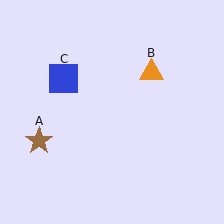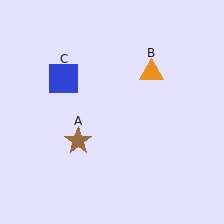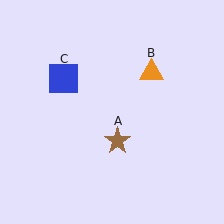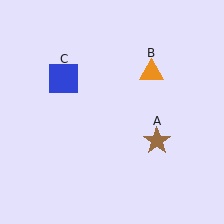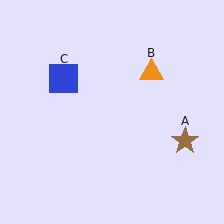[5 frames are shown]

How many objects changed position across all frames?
1 object changed position: brown star (object A).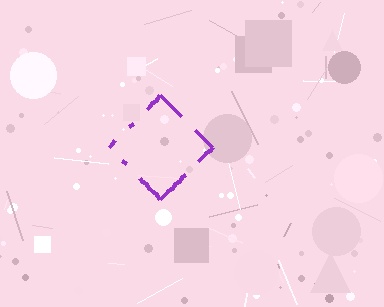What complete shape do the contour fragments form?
The contour fragments form a diamond.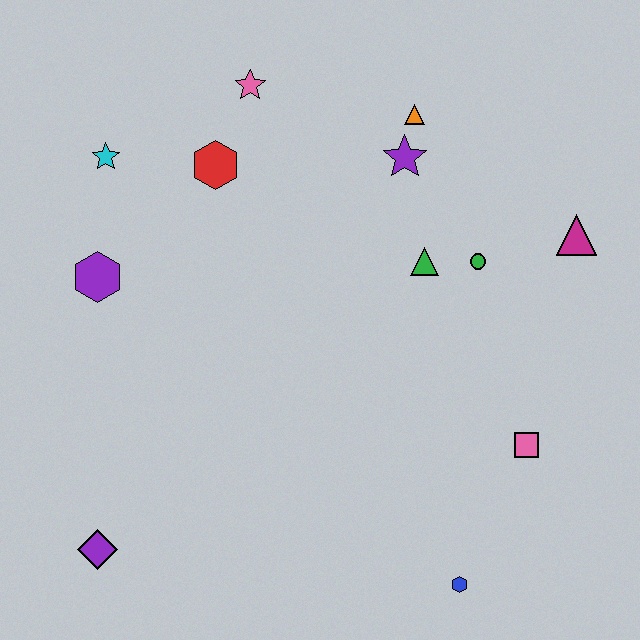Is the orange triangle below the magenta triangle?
No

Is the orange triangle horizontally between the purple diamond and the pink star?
No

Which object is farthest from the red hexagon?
The blue hexagon is farthest from the red hexagon.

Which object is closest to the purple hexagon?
The cyan star is closest to the purple hexagon.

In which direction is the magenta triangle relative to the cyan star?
The magenta triangle is to the right of the cyan star.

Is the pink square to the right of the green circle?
Yes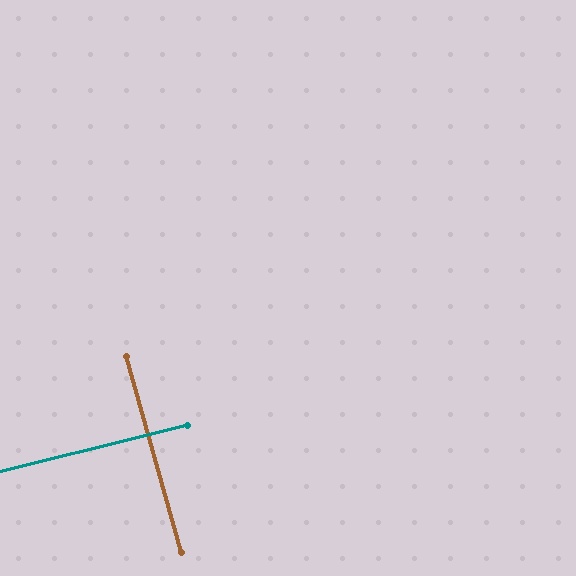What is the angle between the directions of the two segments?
Approximately 88 degrees.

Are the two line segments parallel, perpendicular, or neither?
Perpendicular — they meet at approximately 88°.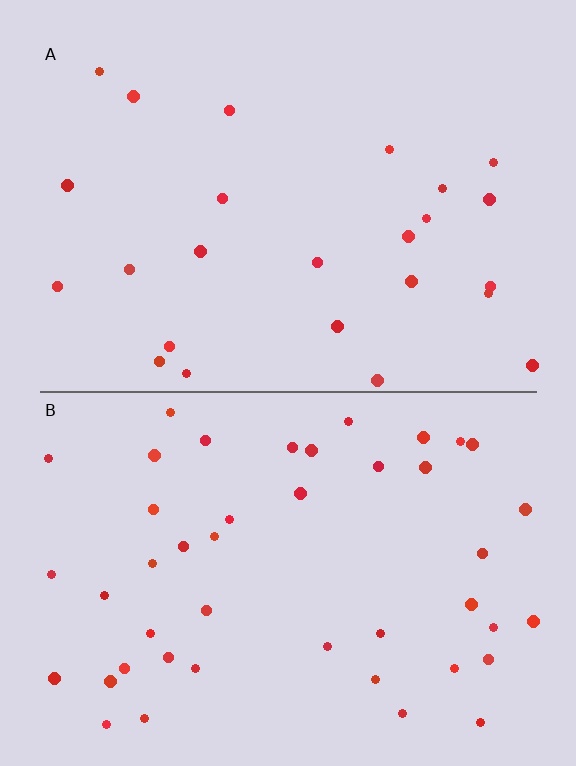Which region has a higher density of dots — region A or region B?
B (the bottom).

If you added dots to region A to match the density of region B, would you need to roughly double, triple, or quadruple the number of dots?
Approximately double.